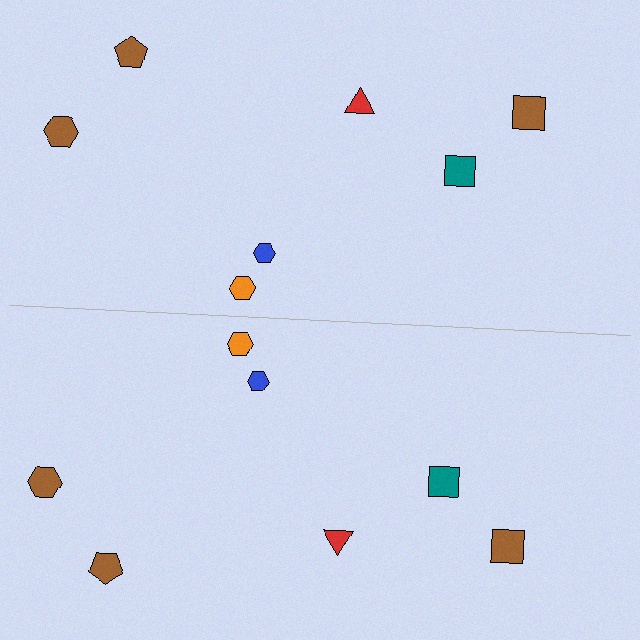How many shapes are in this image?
There are 14 shapes in this image.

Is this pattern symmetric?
Yes, this pattern has bilateral (reflection) symmetry.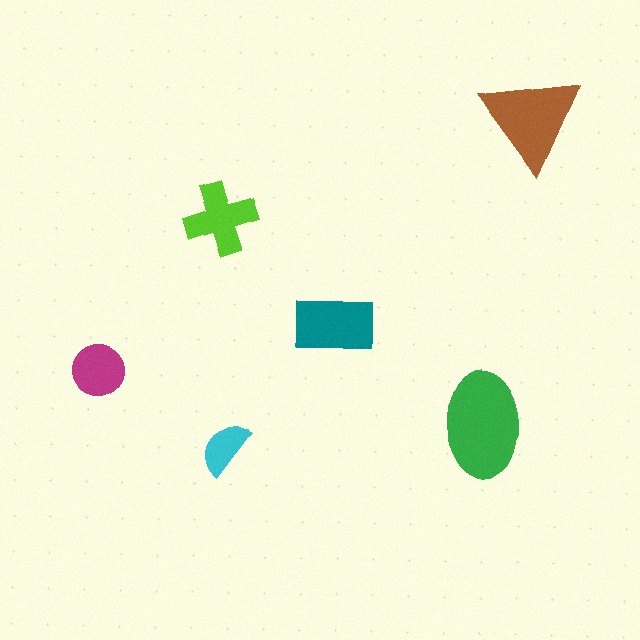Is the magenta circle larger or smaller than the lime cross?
Smaller.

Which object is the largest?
The green ellipse.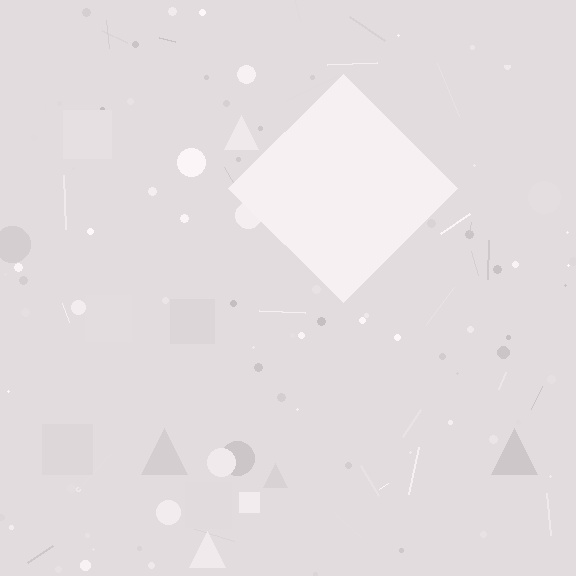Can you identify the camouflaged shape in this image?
The camouflaged shape is a diamond.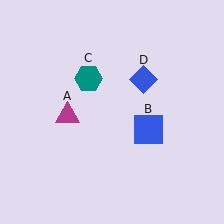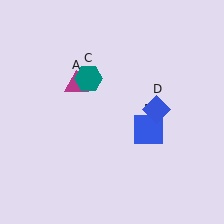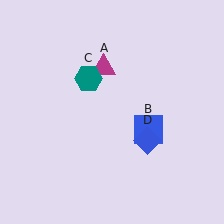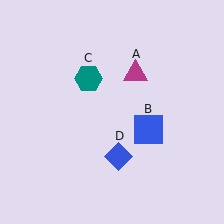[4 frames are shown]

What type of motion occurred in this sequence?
The magenta triangle (object A), blue diamond (object D) rotated clockwise around the center of the scene.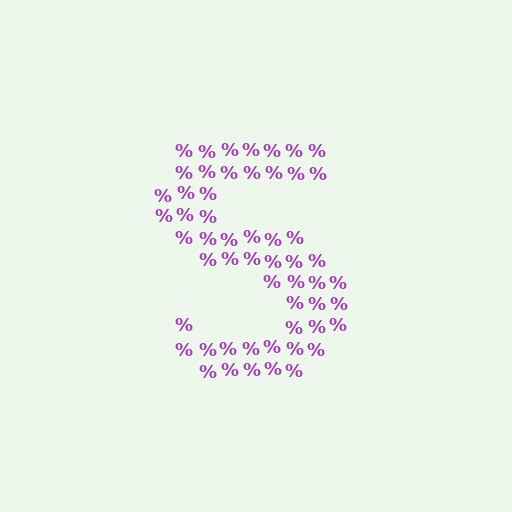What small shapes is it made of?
It is made of small percent signs.